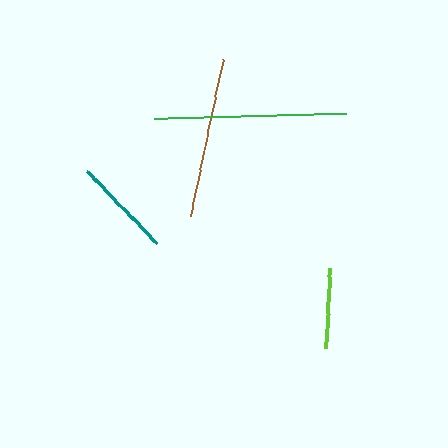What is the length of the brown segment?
The brown segment is approximately 161 pixels long.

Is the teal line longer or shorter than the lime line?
The teal line is longer than the lime line.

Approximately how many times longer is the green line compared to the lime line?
The green line is approximately 2.4 times the length of the lime line.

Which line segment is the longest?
The green line is the longest at approximately 192 pixels.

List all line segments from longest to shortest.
From longest to shortest: green, brown, teal, lime.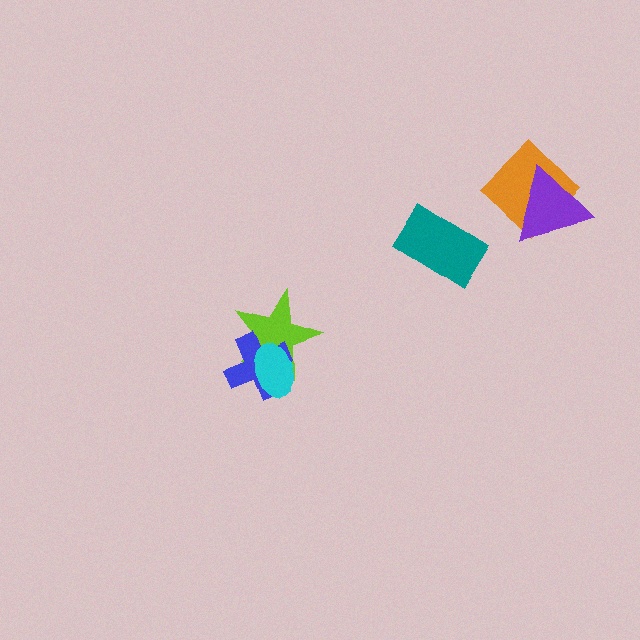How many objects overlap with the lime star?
2 objects overlap with the lime star.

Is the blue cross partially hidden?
Yes, it is partially covered by another shape.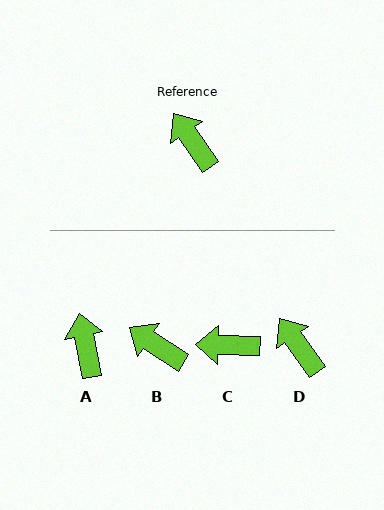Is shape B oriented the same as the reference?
No, it is off by about 22 degrees.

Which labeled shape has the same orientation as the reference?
D.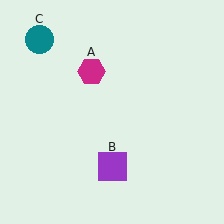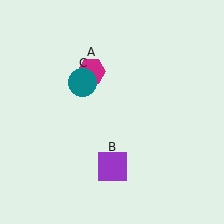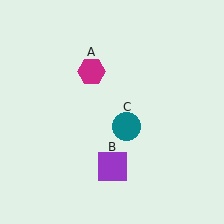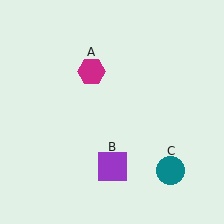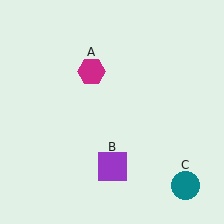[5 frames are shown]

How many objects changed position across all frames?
1 object changed position: teal circle (object C).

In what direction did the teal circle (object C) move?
The teal circle (object C) moved down and to the right.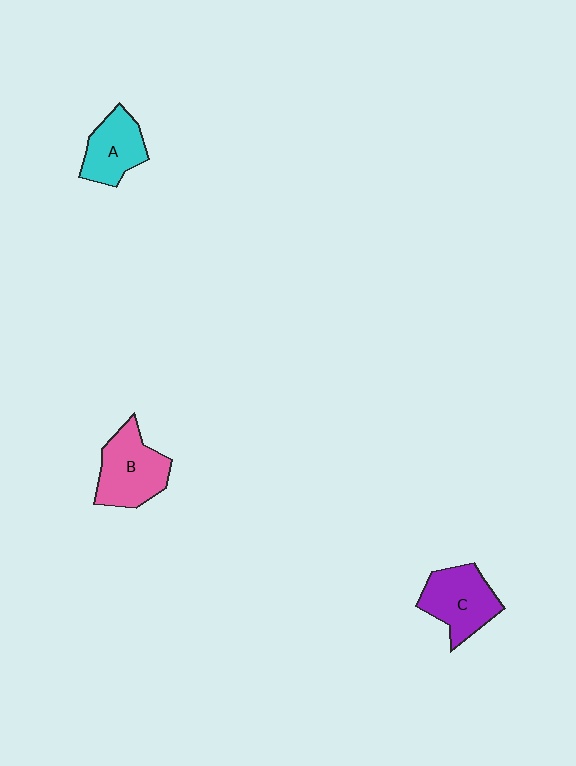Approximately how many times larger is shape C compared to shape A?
Approximately 1.2 times.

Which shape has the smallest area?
Shape A (cyan).